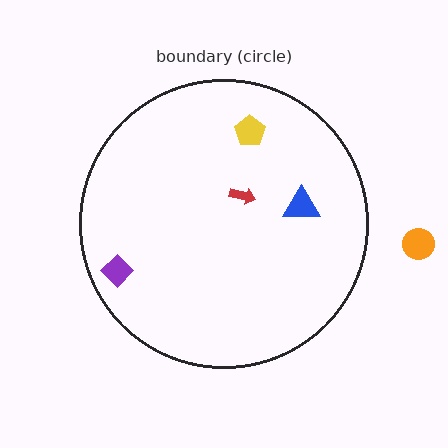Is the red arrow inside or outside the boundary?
Inside.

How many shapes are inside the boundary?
4 inside, 1 outside.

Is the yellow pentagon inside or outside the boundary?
Inside.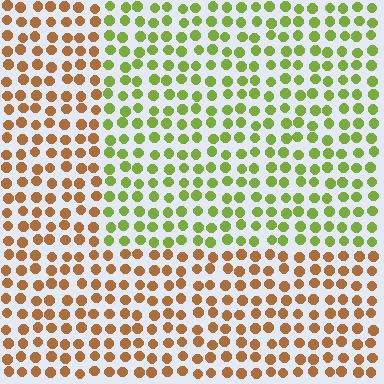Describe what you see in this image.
The image is filled with small brown elements in a uniform arrangement. A rectangle-shaped region is visible where the elements are tinted to a slightly different hue, forming a subtle color boundary.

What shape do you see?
I see a rectangle.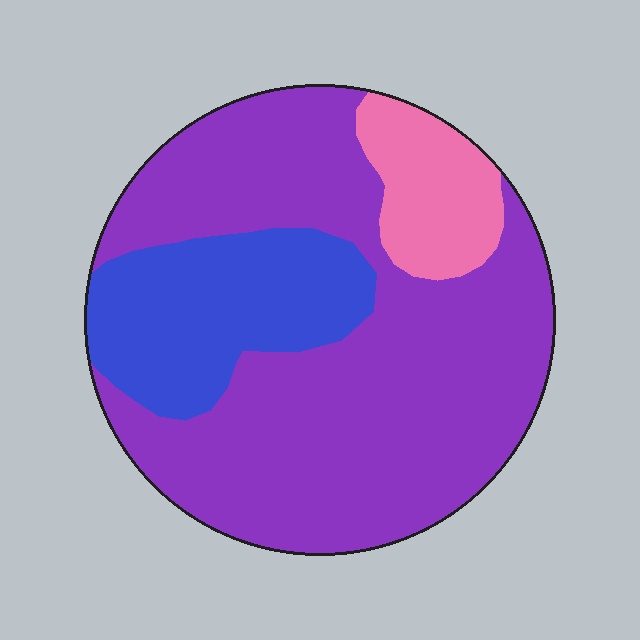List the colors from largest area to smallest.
From largest to smallest: purple, blue, pink.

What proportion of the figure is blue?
Blue takes up between a sixth and a third of the figure.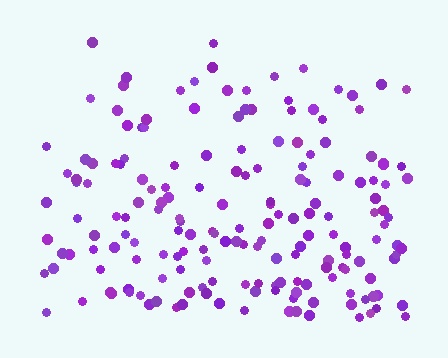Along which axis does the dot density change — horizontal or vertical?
Vertical.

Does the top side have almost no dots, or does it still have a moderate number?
Still a moderate number, just noticeably fewer than the bottom.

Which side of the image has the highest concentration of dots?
The bottom.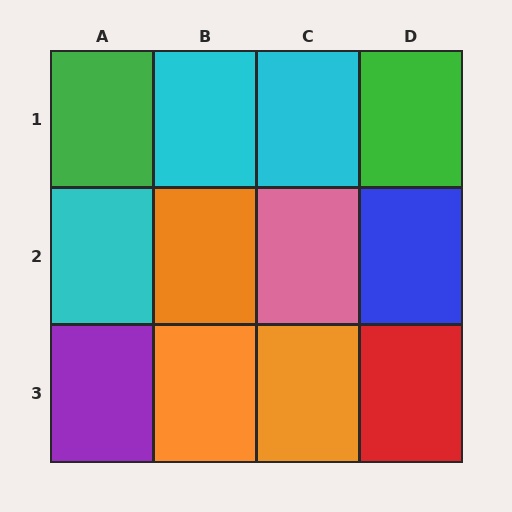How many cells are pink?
1 cell is pink.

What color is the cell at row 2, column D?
Blue.